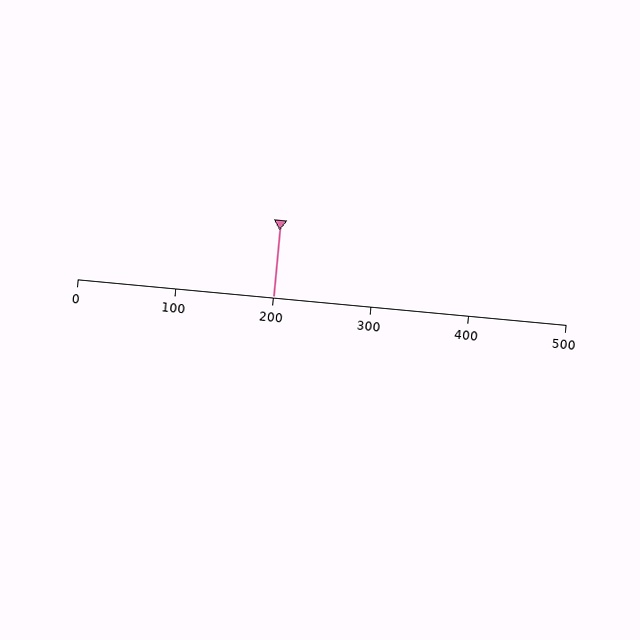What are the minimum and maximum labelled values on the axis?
The axis runs from 0 to 500.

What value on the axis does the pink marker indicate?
The marker indicates approximately 200.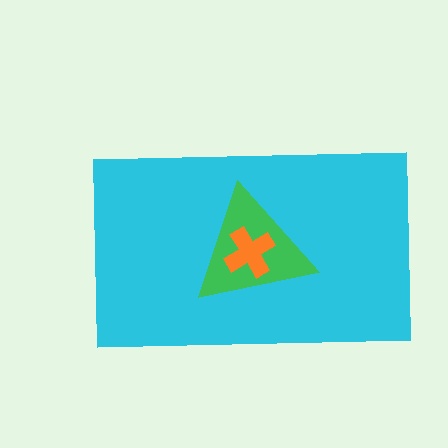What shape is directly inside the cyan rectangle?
The green triangle.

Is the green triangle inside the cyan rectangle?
Yes.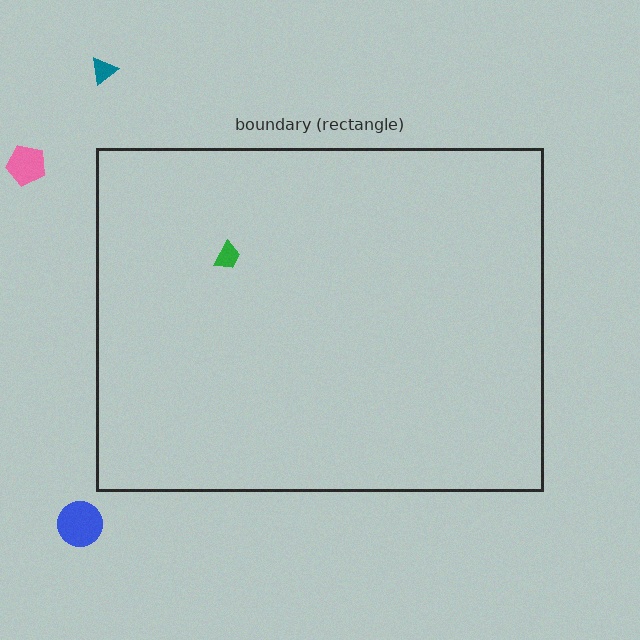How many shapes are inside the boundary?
1 inside, 3 outside.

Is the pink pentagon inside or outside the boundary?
Outside.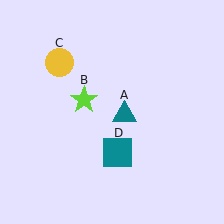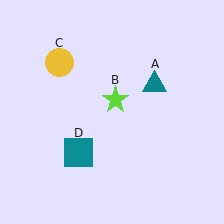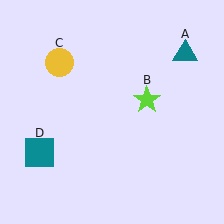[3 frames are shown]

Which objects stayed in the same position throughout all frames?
Yellow circle (object C) remained stationary.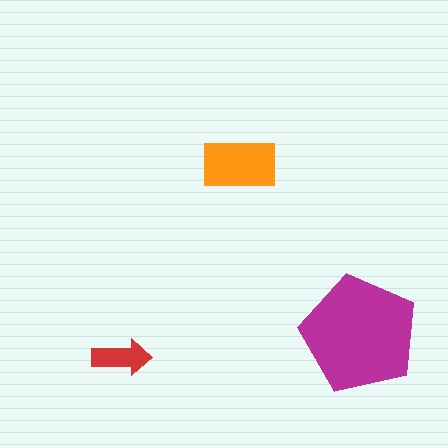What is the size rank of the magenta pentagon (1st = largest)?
1st.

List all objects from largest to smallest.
The magenta pentagon, the orange rectangle, the red arrow.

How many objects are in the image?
There are 3 objects in the image.